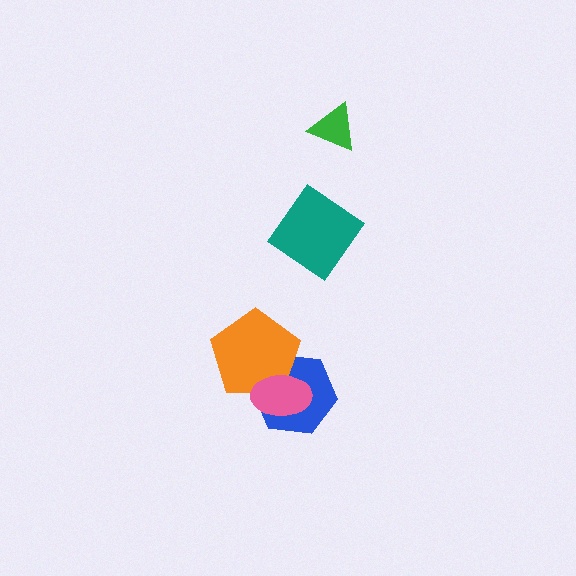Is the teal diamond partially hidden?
No, no other shape covers it.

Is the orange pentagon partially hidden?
Yes, it is partially covered by another shape.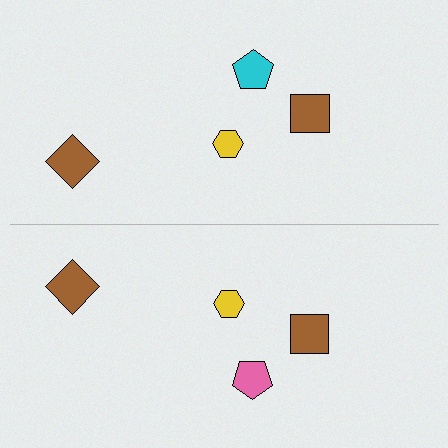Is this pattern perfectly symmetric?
No, the pattern is not perfectly symmetric. The pink pentagon on the bottom side breaks the symmetry — its mirror counterpart is cyan.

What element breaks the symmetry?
The pink pentagon on the bottom side breaks the symmetry — its mirror counterpart is cyan.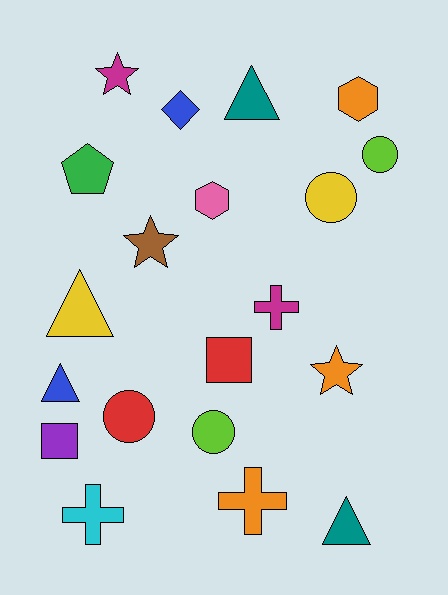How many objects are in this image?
There are 20 objects.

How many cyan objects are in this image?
There is 1 cyan object.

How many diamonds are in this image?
There is 1 diamond.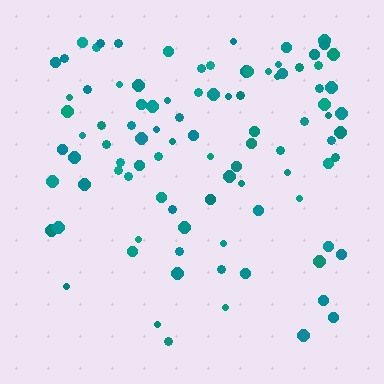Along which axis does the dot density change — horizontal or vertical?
Vertical.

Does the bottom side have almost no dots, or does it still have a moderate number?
Still a moderate number, just noticeably fewer than the top.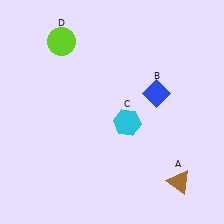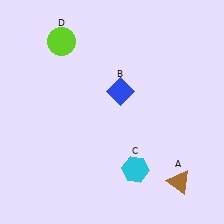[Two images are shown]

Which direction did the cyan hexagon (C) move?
The cyan hexagon (C) moved down.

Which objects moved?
The objects that moved are: the blue diamond (B), the cyan hexagon (C).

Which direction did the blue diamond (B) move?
The blue diamond (B) moved left.